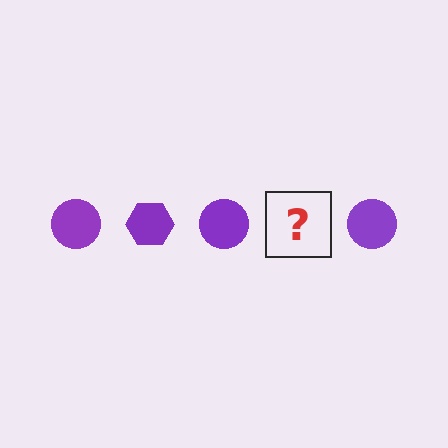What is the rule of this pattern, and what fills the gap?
The rule is that the pattern cycles through circle, hexagon shapes in purple. The gap should be filled with a purple hexagon.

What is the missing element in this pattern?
The missing element is a purple hexagon.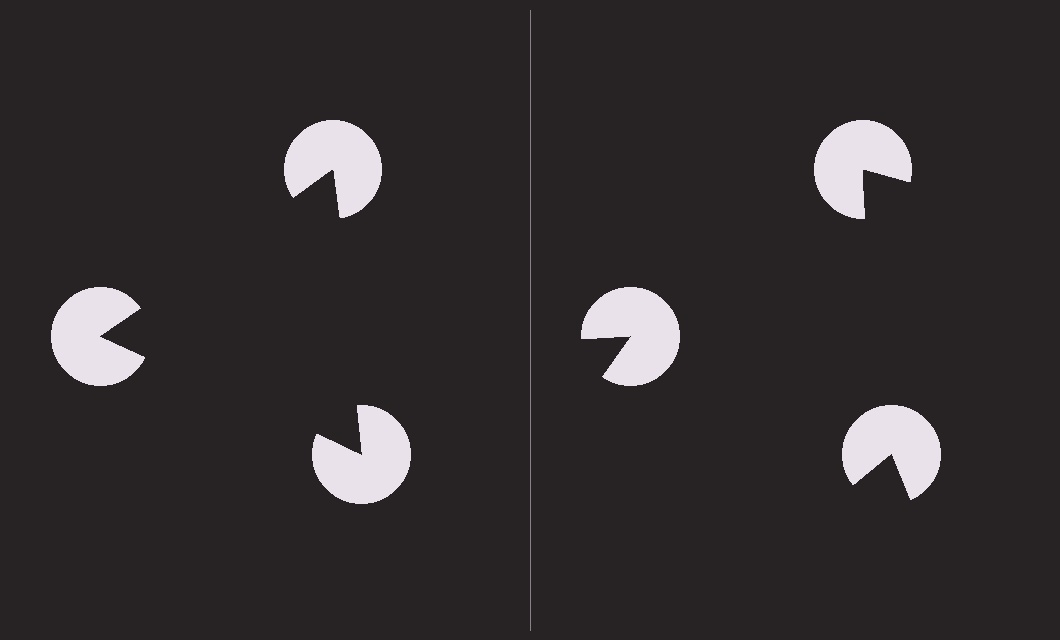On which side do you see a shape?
An illusory triangle appears on the left side. On the right side the wedge cuts are rotated, so no coherent shape forms.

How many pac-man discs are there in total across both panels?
6 — 3 on each side.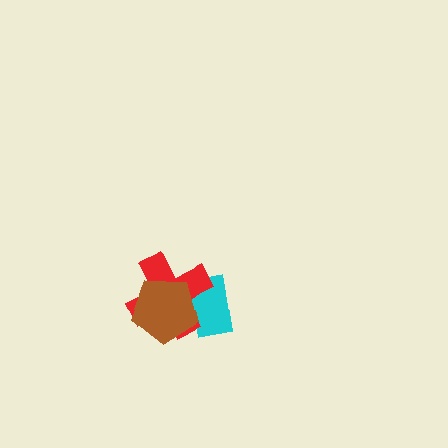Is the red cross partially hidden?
Yes, it is partially covered by another shape.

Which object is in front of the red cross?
The brown pentagon is in front of the red cross.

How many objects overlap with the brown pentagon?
2 objects overlap with the brown pentagon.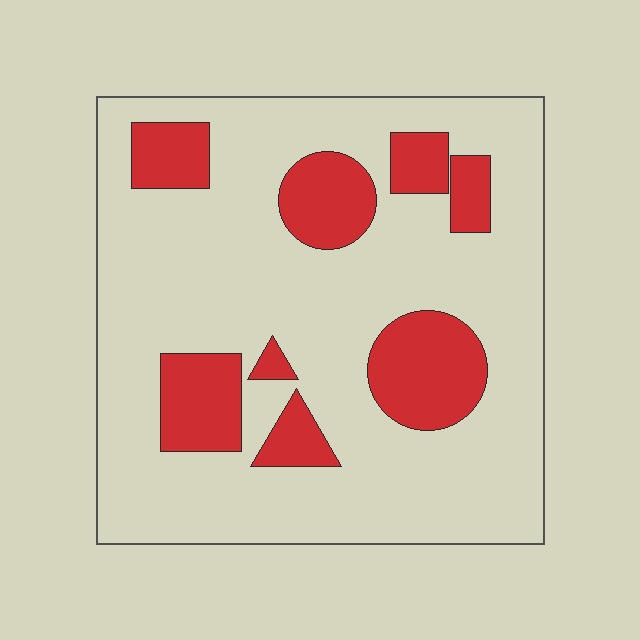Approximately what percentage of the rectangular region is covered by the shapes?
Approximately 20%.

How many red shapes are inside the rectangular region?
8.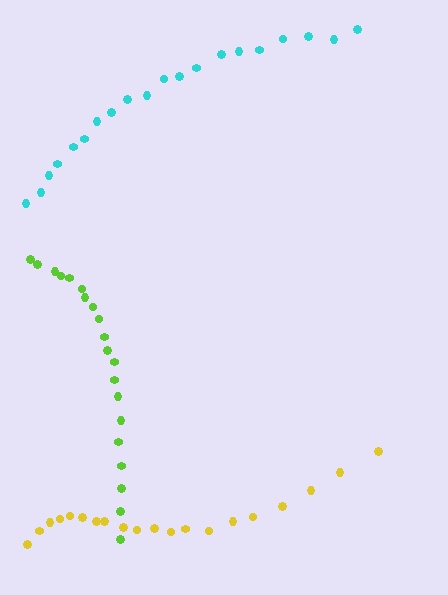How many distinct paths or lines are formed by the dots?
There are 3 distinct paths.